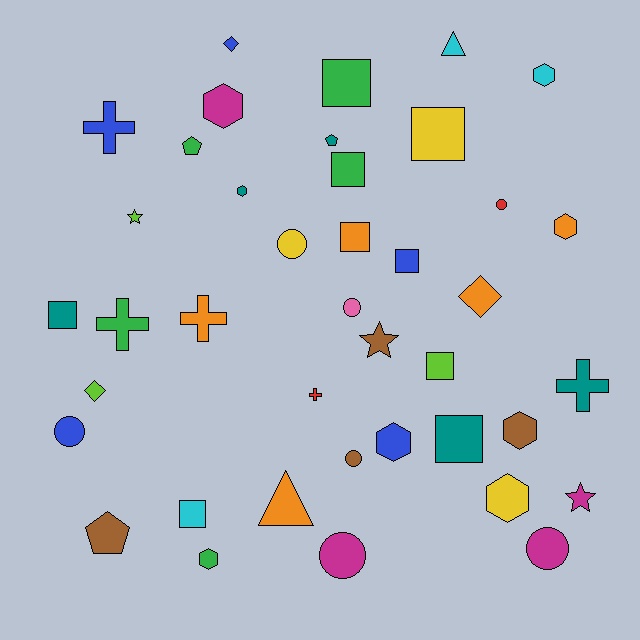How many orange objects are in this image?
There are 5 orange objects.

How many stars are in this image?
There are 3 stars.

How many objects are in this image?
There are 40 objects.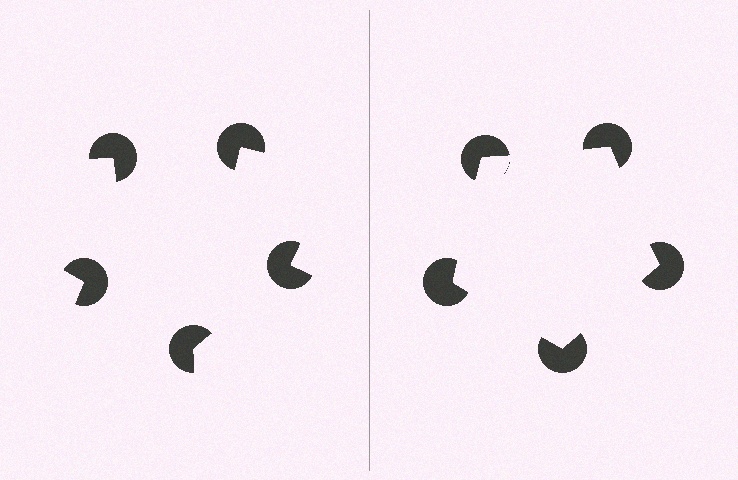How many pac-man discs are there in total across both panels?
10 — 5 on each side.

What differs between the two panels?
The pac-man discs are positioned identically on both sides; only the wedge orientations differ. On the right they align to a pentagon; on the left they are misaligned.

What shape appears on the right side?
An illusory pentagon.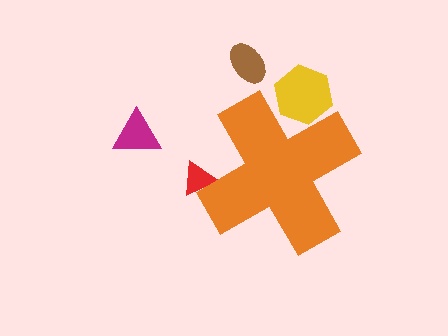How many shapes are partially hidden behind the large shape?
2 shapes are partially hidden.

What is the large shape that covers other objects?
An orange cross.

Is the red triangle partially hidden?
Yes, the red triangle is partially hidden behind the orange cross.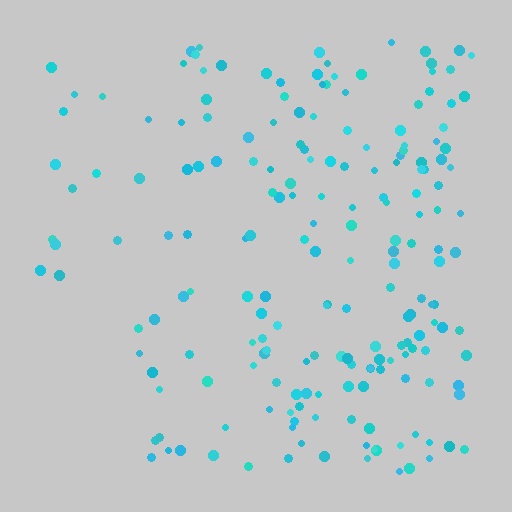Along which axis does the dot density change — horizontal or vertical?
Horizontal.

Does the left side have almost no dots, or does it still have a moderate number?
Still a moderate number, just noticeably fewer than the right.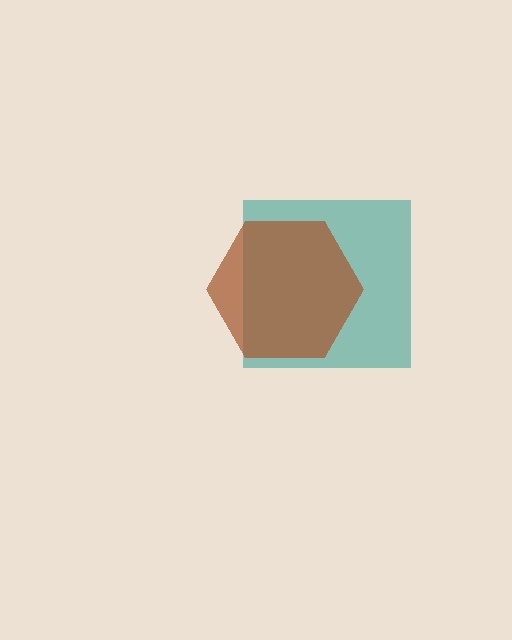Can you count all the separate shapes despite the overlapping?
Yes, there are 2 separate shapes.